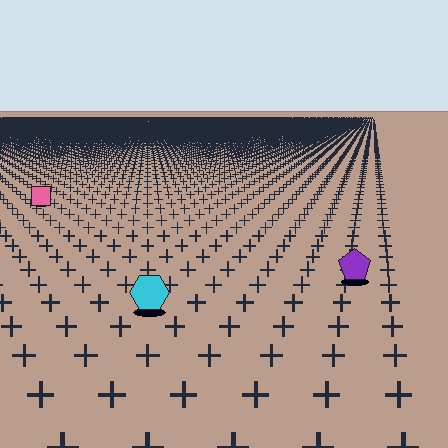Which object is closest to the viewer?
The cyan hexagon is closest. The texture marks near it are larger and more spread out.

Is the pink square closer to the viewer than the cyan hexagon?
No. The cyan hexagon is closer — you can tell from the texture gradient: the ground texture is coarser near it.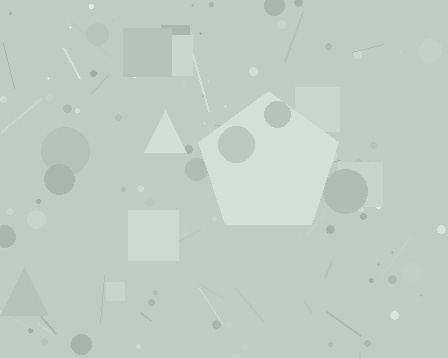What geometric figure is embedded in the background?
A pentagon is embedded in the background.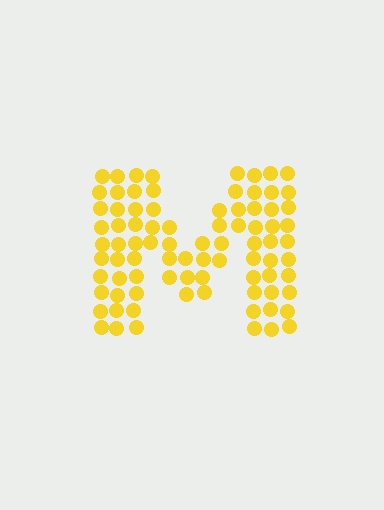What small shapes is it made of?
It is made of small circles.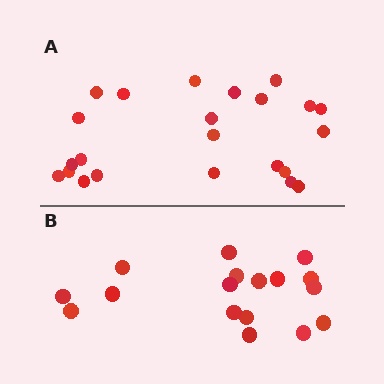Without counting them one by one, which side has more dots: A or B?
Region A (the top region) has more dots.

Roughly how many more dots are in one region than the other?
Region A has about 6 more dots than region B.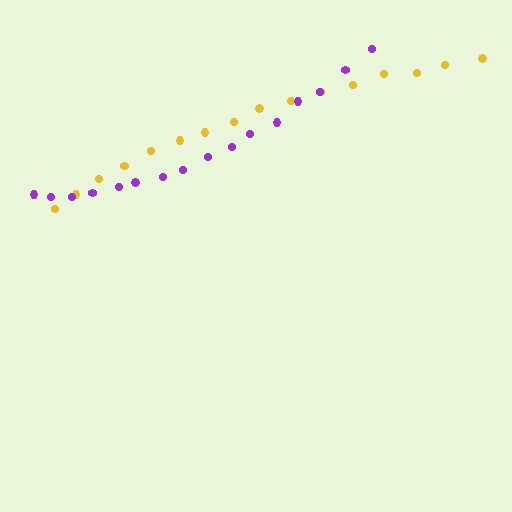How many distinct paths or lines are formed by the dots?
There are 2 distinct paths.